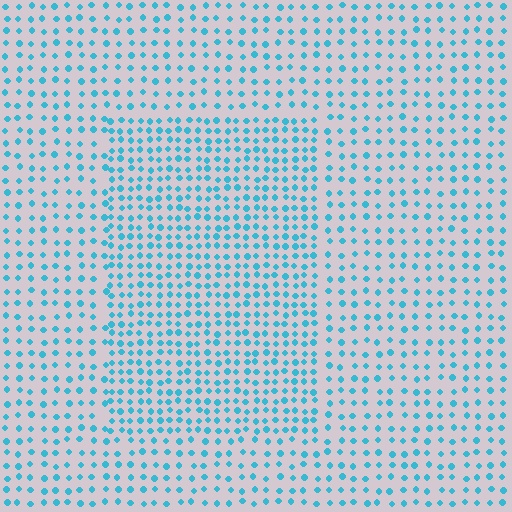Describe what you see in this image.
The image contains small cyan elements arranged at two different densities. A rectangle-shaped region is visible where the elements are more densely packed than the surrounding area.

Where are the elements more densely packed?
The elements are more densely packed inside the rectangle boundary.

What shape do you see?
I see a rectangle.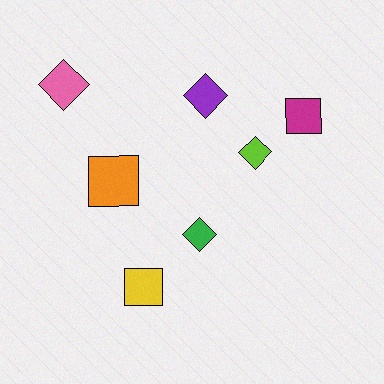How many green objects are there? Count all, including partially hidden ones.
There is 1 green object.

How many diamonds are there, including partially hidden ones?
There are 4 diamonds.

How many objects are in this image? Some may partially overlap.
There are 7 objects.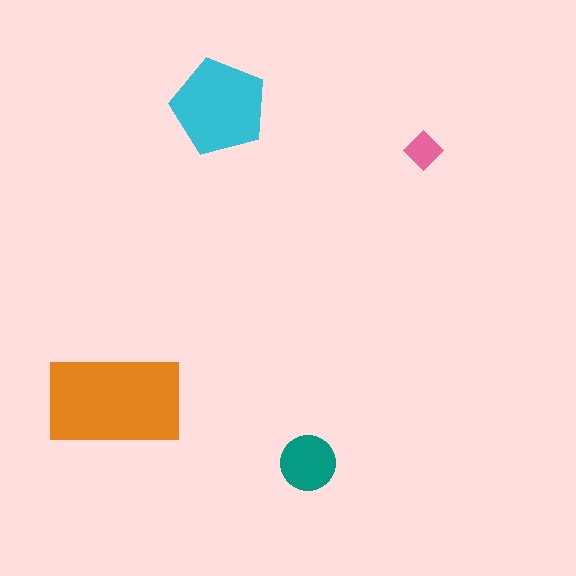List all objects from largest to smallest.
The orange rectangle, the cyan pentagon, the teal circle, the pink diamond.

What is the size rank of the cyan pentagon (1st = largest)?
2nd.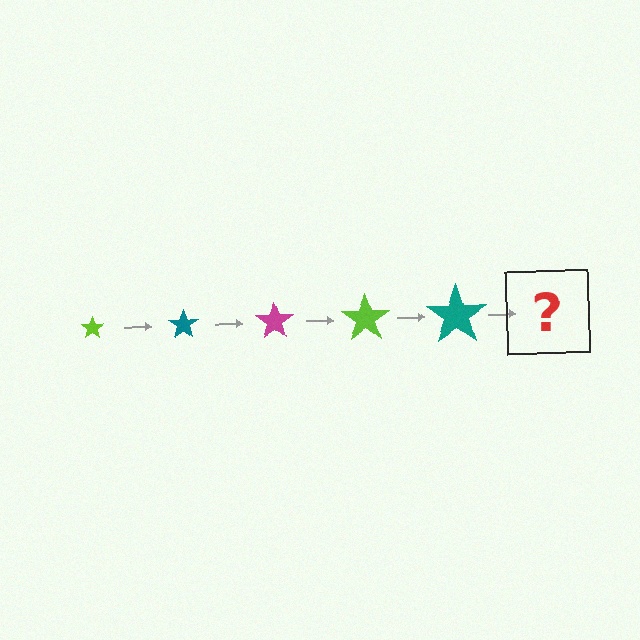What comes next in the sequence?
The next element should be a magenta star, larger than the previous one.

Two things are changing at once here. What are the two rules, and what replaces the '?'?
The two rules are that the star grows larger each step and the color cycles through lime, teal, and magenta. The '?' should be a magenta star, larger than the previous one.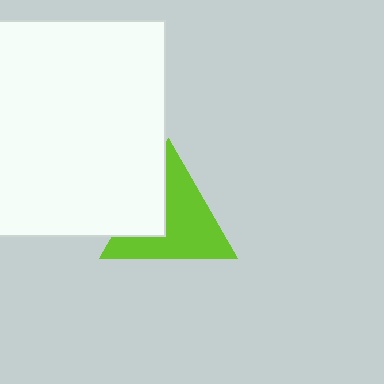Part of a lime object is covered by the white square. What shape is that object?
It is a triangle.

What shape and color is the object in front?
The object in front is a white square.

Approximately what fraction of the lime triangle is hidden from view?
Roughly 30% of the lime triangle is hidden behind the white square.